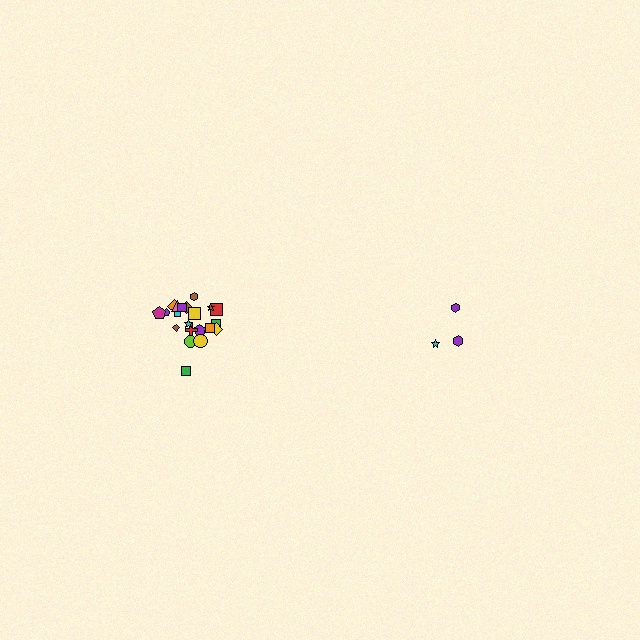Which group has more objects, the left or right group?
The left group.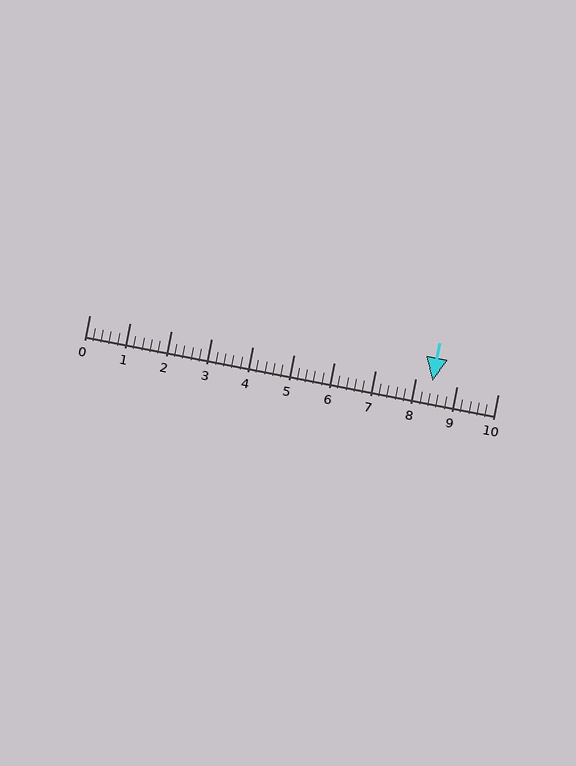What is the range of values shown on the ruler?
The ruler shows values from 0 to 10.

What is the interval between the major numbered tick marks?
The major tick marks are spaced 1 units apart.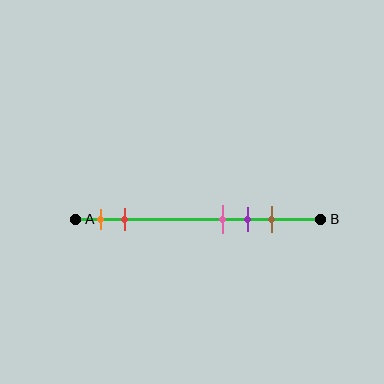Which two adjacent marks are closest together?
The pink and purple marks are the closest adjacent pair.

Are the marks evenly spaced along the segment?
No, the marks are not evenly spaced.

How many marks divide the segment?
There are 5 marks dividing the segment.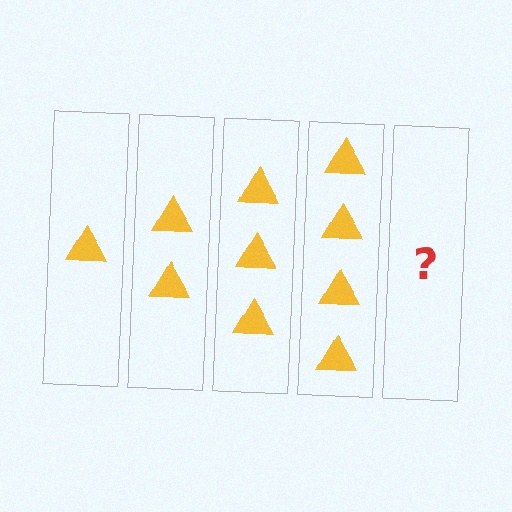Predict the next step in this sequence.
The next step is 5 triangles.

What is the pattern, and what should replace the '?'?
The pattern is that each step adds one more triangle. The '?' should be 5 triangles.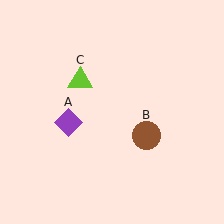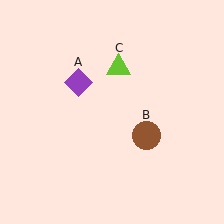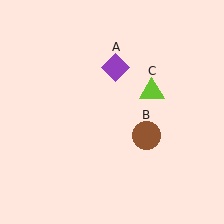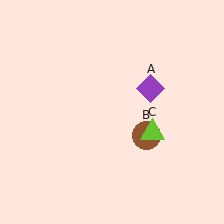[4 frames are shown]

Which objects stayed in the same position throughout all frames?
Brown circle (object B) remained stationary.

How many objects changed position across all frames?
2 objects changed position: purple diamond (object A), lime triangle (object C).